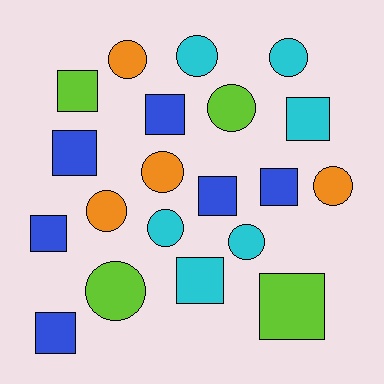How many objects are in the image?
There are 20 objects.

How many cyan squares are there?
There are 2 cyan squares.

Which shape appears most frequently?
Square, with 10 objects.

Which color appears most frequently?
Cyan, with 6 objects.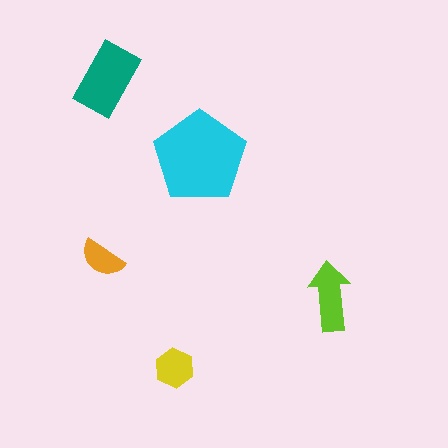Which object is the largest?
The cyan pentagon.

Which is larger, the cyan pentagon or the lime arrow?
The cyan pentagon.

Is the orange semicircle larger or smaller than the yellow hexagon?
Smaller.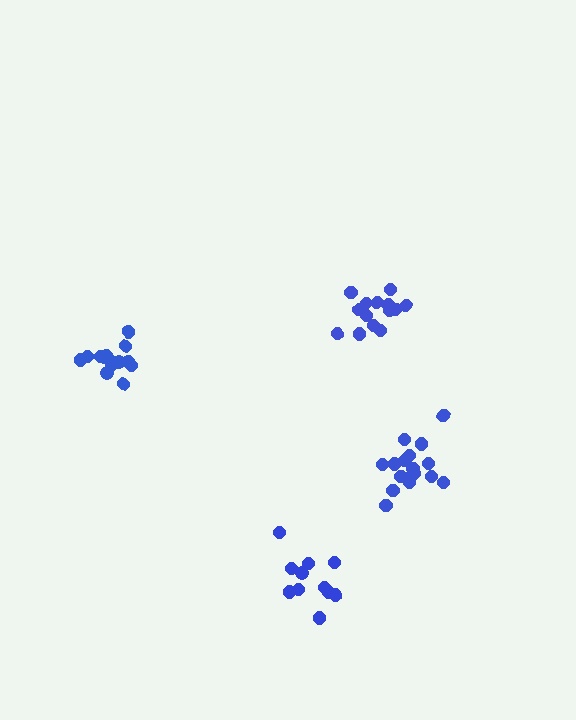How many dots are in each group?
Group 1: 14 dots, Group 2: 15 dots, Group 3: 11 dots, Group 4: 17 dots (57 total).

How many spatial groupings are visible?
There are 4 spatial groupings.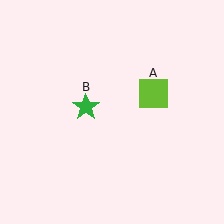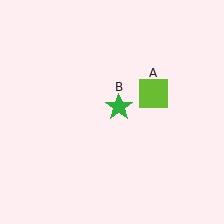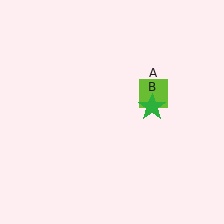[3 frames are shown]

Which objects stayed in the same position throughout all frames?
Lime square (object A) remained stationary.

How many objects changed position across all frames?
1 object changed position: green star (object B).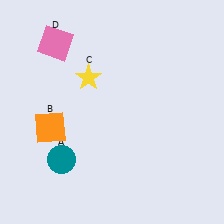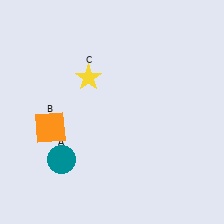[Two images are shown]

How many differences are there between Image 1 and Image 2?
There is 1 difference between the two images.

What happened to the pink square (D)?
The pink square (D) was removed in Image 2. It was in the top-left area of Image 1.